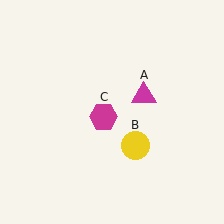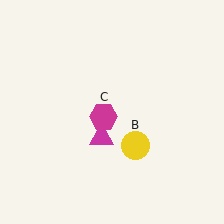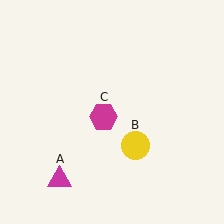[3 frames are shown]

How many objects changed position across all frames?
1 object changed position: magenta triangle (object A).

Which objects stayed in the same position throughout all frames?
Yellow circle (object B) and magenta hexagon (object C) remained stationary.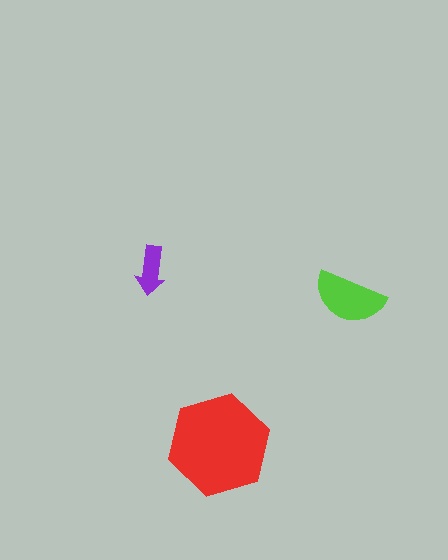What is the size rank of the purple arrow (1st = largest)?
3rd.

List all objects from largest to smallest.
The red hexagon, the lime semicircle, the purple arrow.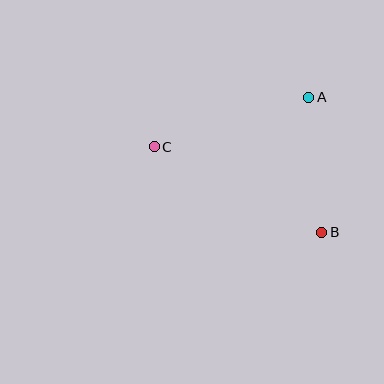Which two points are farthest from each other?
Points B and C are farthest from each other.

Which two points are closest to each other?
Points A and B are closest to each other.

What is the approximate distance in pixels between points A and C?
The distance between A and C is approximately 162 pixels.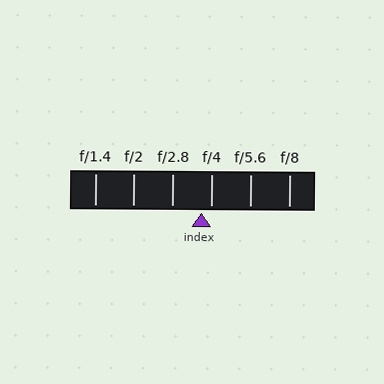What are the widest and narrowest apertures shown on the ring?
The widest aperture shown is f/1.4 and the narrowest is f/8.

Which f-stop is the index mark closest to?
The index mark is closest to f/4.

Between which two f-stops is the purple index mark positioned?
The index mark is between f/2.8 and f/4.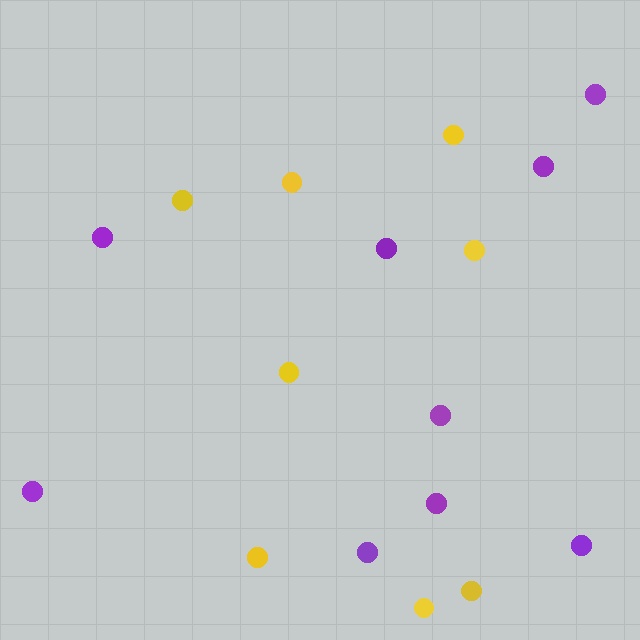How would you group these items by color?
There are 2 groups: one group of yellow circles (8) and one group of purple circles (9).